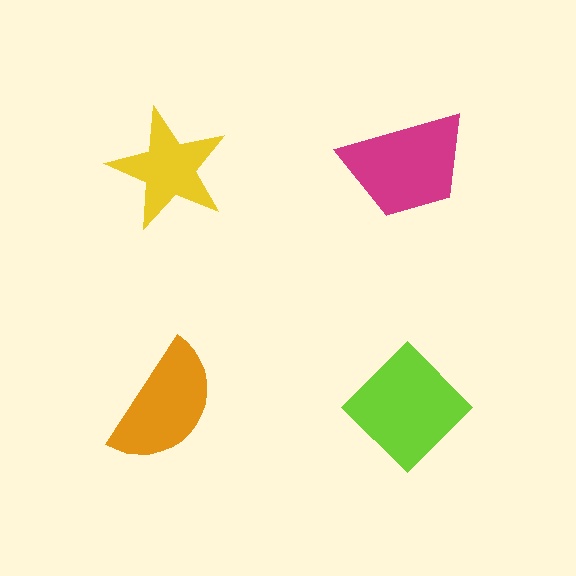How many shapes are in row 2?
2 shapes.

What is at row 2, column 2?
A lime diamond.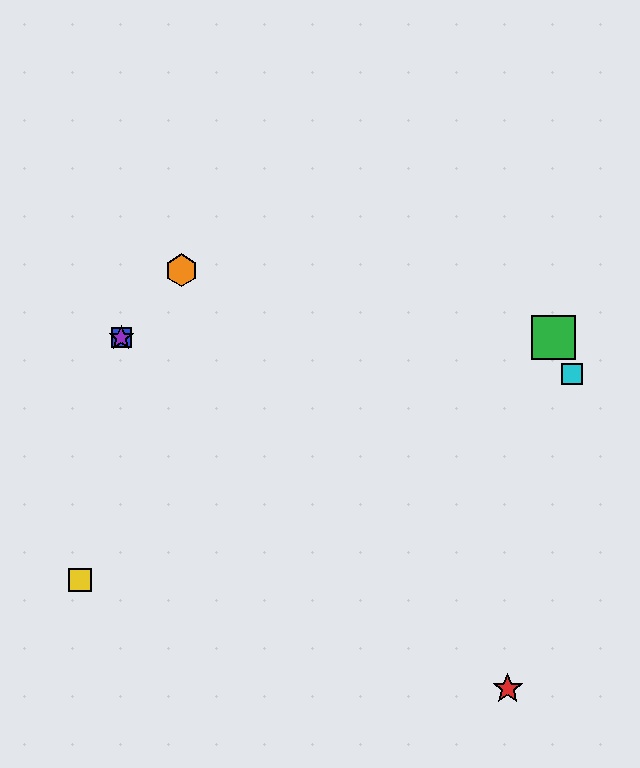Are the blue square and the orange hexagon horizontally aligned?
No, the blue square is at y≈338 and the orange hexagon is at y≈270.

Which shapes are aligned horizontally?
The blue square, the green square, the purple star are aligned horizontally.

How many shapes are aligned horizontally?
3 shapes (the blue square, the green square, the purple star) are aligned horizontally.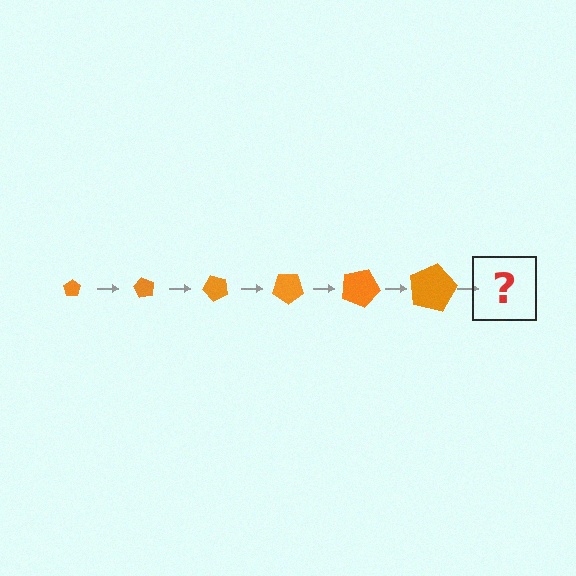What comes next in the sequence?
The next element should be a pentagon, larger than the previous one and rotated 360 degrees from the start.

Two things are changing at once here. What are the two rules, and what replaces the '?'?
The two rules are that the pentagon grows larger each step and it rotates 60 degrees each step. The '?' should be a pentagon, larger than the previous one and rotated 360 degrees from the start.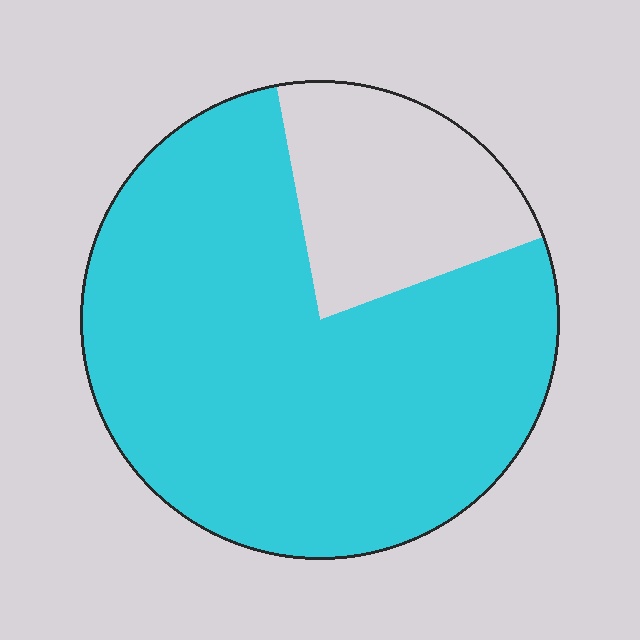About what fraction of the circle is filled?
About four fifths (4/5).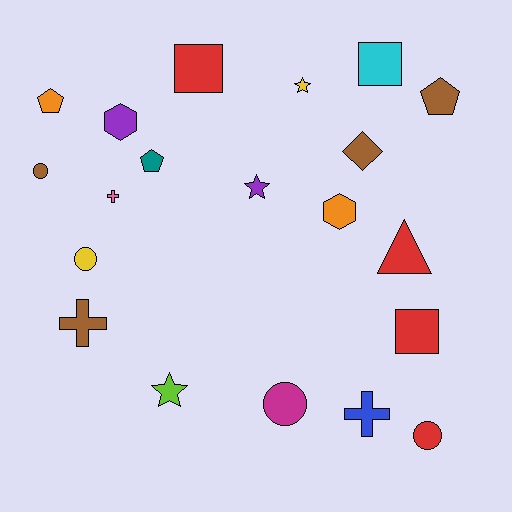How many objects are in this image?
There are 20 objects.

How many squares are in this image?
There are 3 squares.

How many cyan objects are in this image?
There is 1 cyan object.